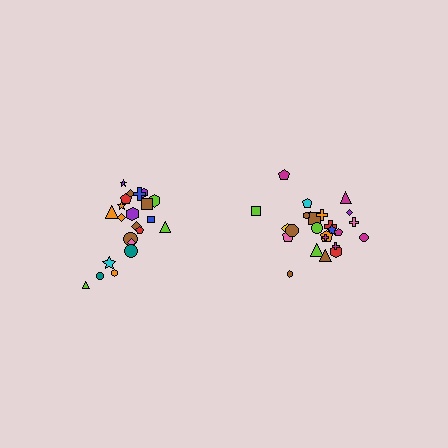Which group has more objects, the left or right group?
The right group.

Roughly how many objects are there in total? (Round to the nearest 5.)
Roughly 45 objects in total.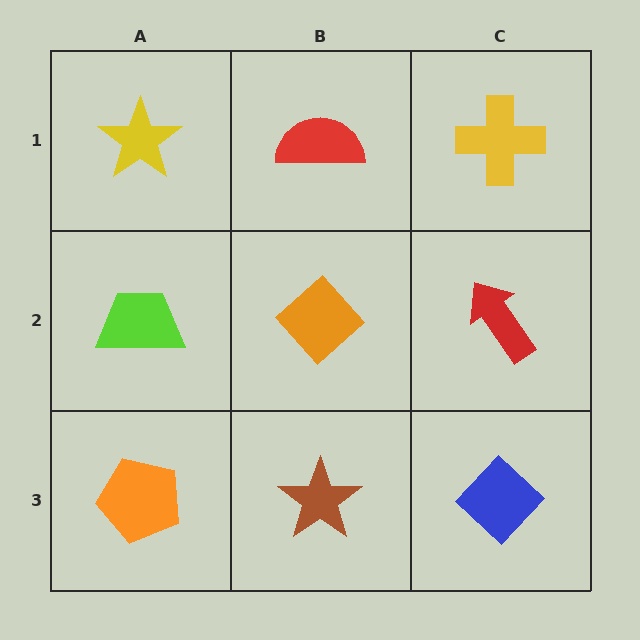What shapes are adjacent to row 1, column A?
A lime trapezoid (row 2, column A), a red semicircle (row 1, column B).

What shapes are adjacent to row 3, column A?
A lime trapezoid (row 2, column A), a brown star (row 3, column B).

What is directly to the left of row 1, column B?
A yellow star.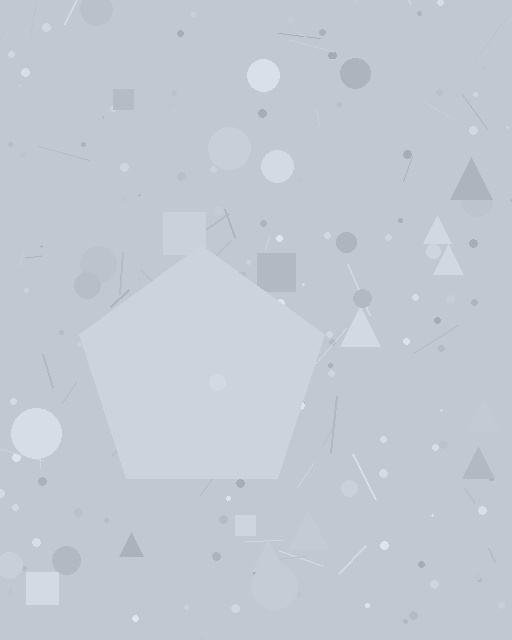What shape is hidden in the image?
A pentagon is hidden in the image.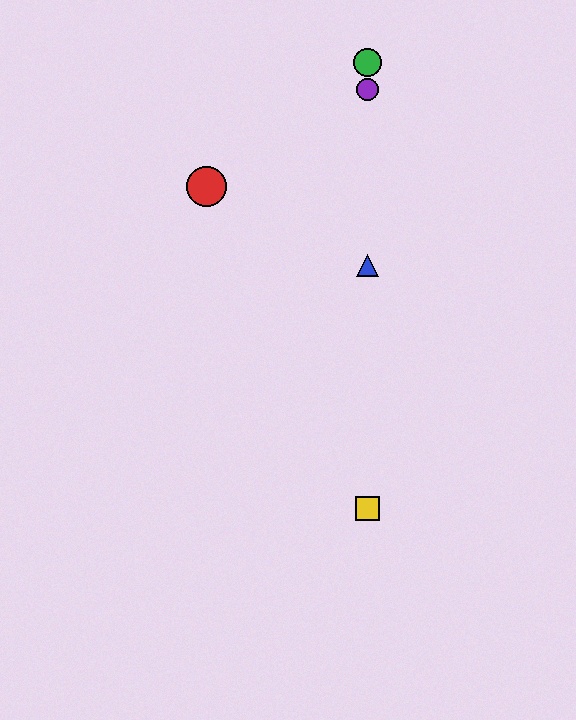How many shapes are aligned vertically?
4 shapes (the blue triangle, the green circle, the yellow square, the purple circle) are aligned vertically.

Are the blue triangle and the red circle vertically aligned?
No, the blue triangle is at x≈367 and the red circle is at x≈207.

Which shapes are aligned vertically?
The blue triangle, the green circle, the yellow square, the purple circle are aligned vertically.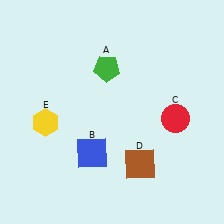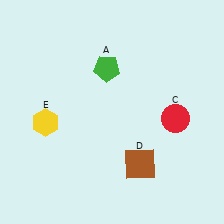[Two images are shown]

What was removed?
The blue square (B) was removed in Image 2.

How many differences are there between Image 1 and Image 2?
There is 1 difference between the two images.